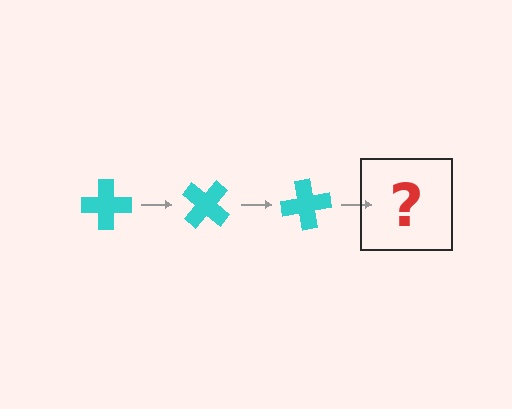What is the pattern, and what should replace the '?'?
The pattern is that the cross rotates 40 degrees each step. The '?' should be a cyan cross rotated 120 degrees.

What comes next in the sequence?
The next element should be a cyan cross rotated 120 degrees.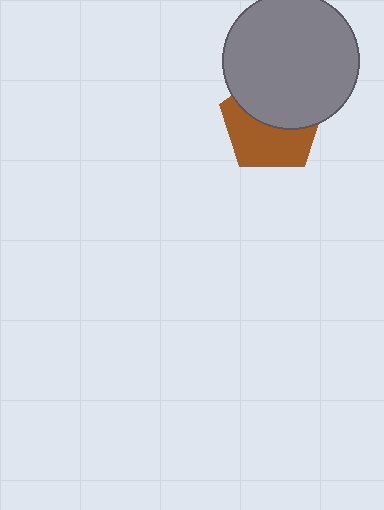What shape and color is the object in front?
The object in front is a gray circle.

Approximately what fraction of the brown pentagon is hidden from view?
Roughly 49% of the brown pentagon is hidden behind the gray circle.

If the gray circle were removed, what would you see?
You would see the complete brown pentagon.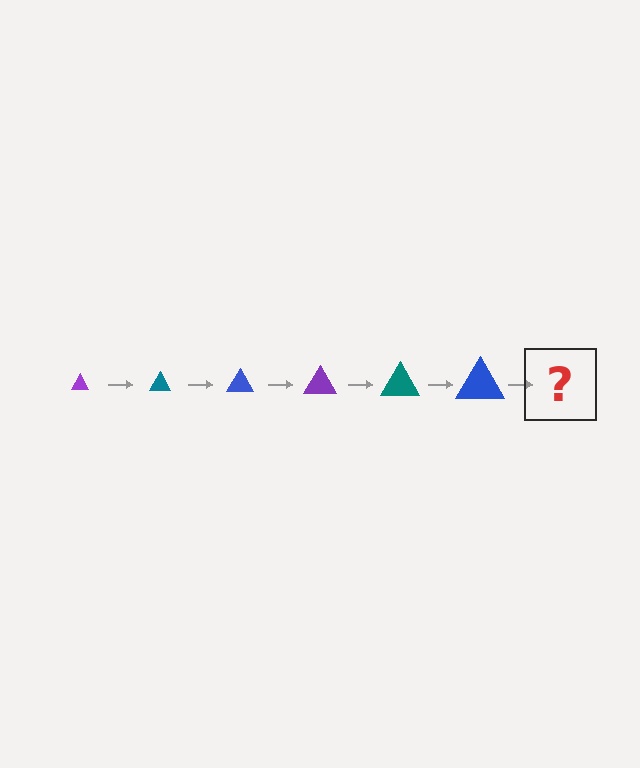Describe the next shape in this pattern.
It should be a purple triangle, larger than the previous one.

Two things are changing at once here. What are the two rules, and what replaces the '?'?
The two rules are that the triangle grows larger each step and the color cycles through purple, teal, and blue. The '?' should be a purple triangle, larger than the previous one.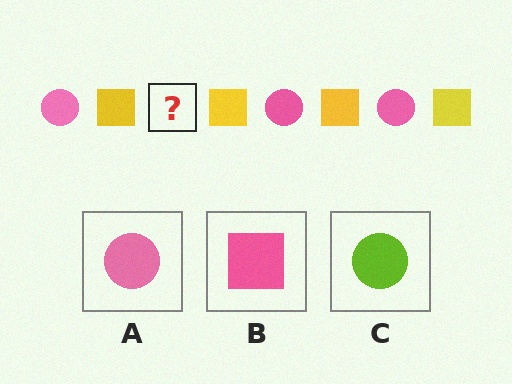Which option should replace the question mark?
Option A.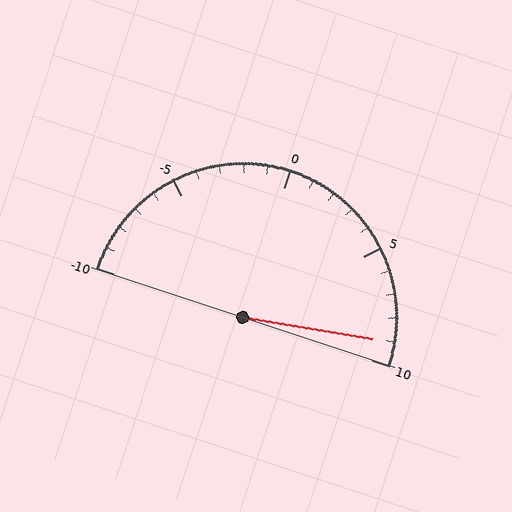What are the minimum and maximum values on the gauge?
The gauge ranges from -10 to 10.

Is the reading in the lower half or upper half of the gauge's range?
The reading is in the upper half of the range (-10 to 10).